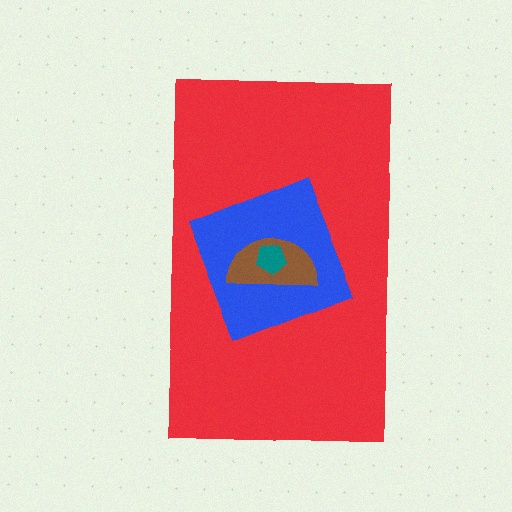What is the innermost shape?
The teal pentagon.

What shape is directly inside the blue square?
The brown semicircle.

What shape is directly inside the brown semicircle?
The teal pentagon.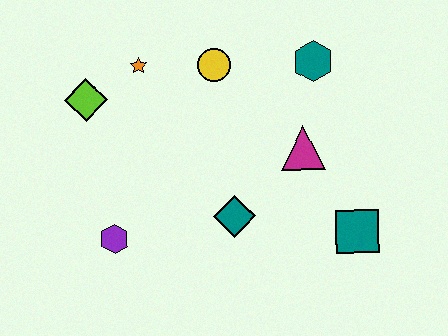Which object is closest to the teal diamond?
The magenta triangle is closest to the teal diamond.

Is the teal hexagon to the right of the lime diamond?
Yes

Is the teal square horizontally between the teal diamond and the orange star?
No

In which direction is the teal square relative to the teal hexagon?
The teal square is below the teal hexagon.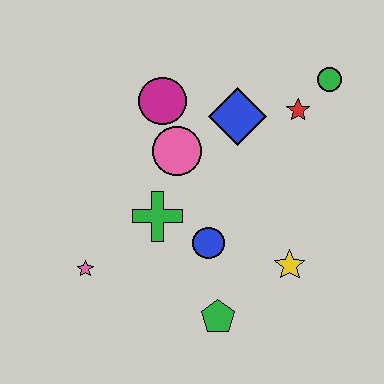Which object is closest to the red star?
The green circle is closest to the red star.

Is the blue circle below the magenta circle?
Yes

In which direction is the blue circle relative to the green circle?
The blue circle is below the green circle.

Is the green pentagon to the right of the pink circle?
Yes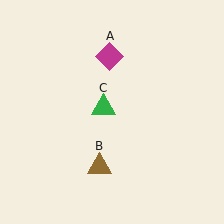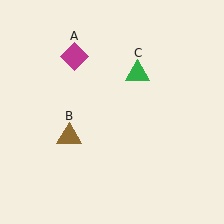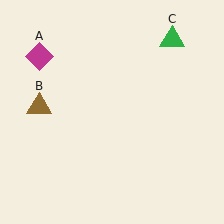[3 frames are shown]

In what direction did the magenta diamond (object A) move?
The magenta diamond (object A) moved left.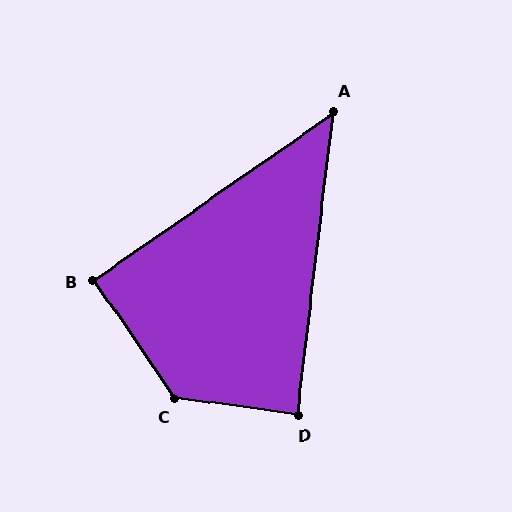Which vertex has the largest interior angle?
C, at approximately 132 degrees.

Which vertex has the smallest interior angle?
A, at approximately 48 degrees.